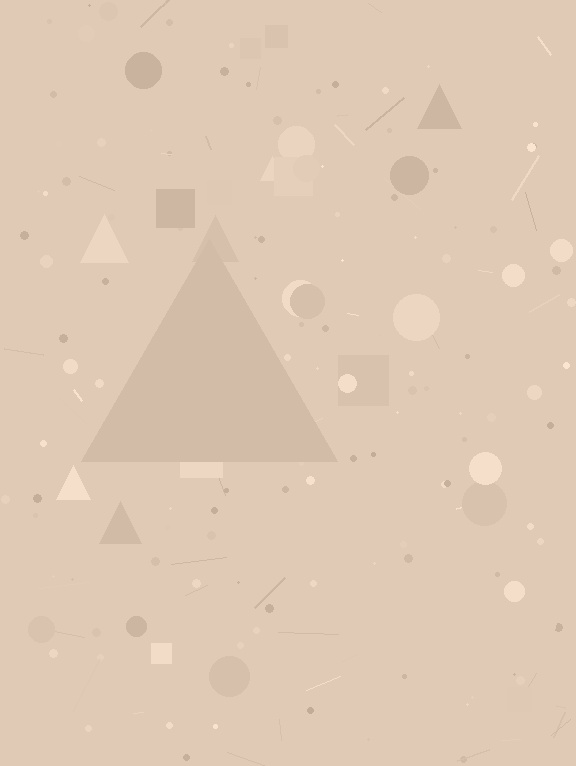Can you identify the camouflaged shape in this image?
The camouflaged shape is a triangle.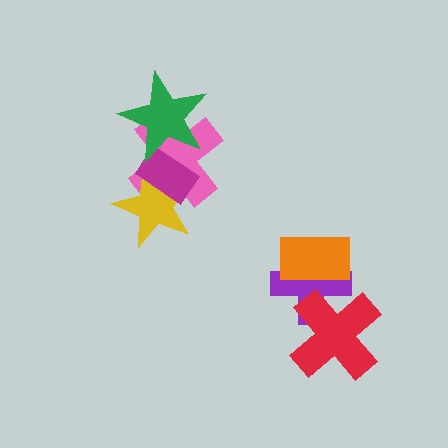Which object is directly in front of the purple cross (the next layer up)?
The red cross is directly in front of the purple cross.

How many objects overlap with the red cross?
1 object overlaps with the red cross.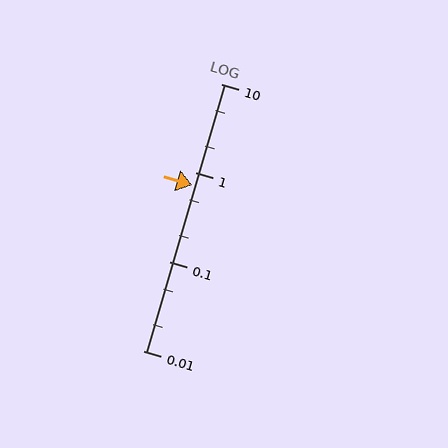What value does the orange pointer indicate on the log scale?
The pointer indicates approximately 0.73.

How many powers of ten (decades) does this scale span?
The scale spans 3 decades, from 0.01 to 10.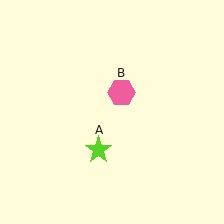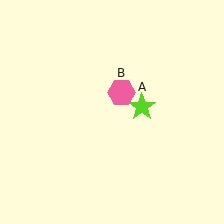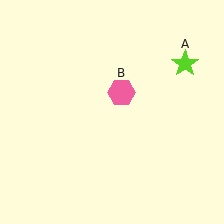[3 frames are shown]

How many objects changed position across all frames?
1 object changed position: lime star (object A).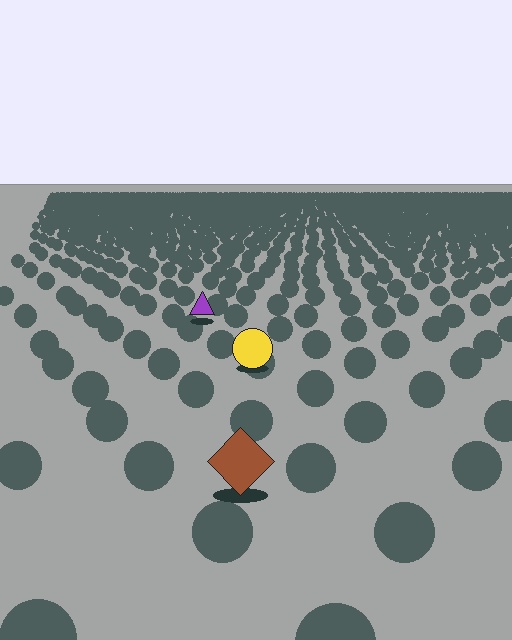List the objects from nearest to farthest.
From nearest to farthest: the brown diamond, the yellow circle, the purple triangle.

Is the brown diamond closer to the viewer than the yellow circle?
Yes. The brown diamond is closer — you can tell from the texture gradient: the ground texture is coarser near it.